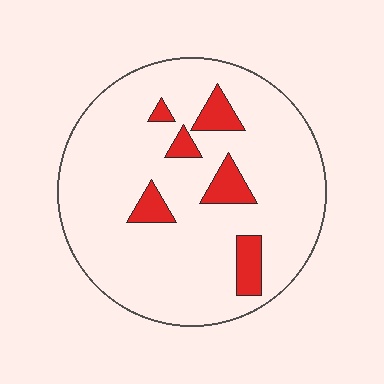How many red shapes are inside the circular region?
6.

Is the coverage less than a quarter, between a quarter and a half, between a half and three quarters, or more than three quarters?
Less than a quarter.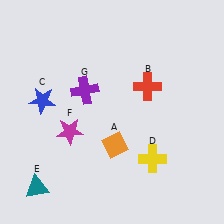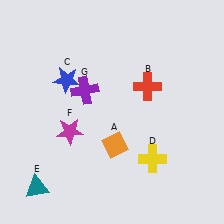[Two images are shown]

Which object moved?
The blue star (C) moved right.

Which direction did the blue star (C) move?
The blue star (C) moved right.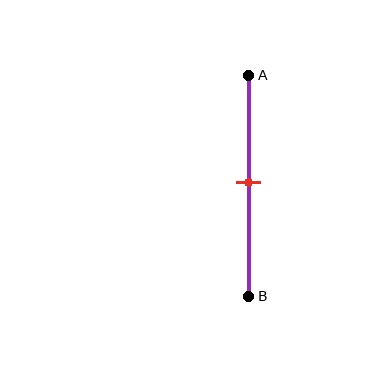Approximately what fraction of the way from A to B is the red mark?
The red mark is approximately 50% of the way from A to B.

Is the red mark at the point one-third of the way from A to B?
No, the mark is at about 50% from A, not at the 33% one-third point.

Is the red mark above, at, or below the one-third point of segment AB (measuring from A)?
The red mark is below the one-third point of segment AB.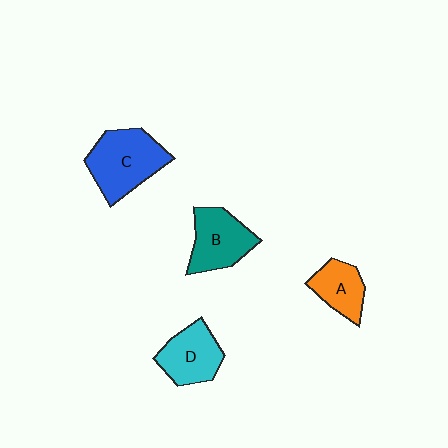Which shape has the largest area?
Shape C (blue).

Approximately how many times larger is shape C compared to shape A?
Approximately 1.7 times.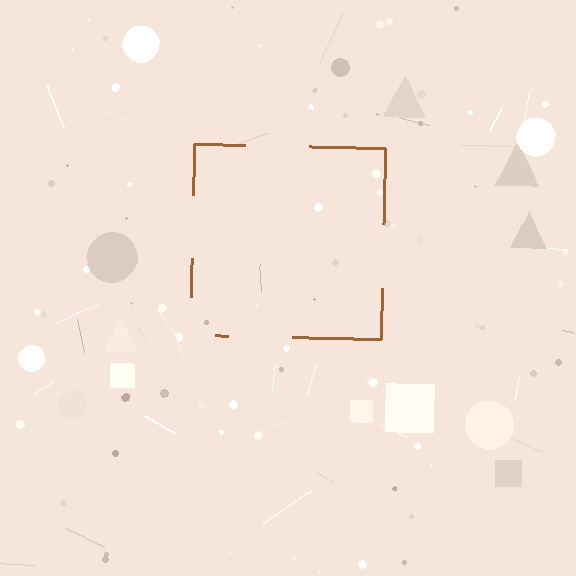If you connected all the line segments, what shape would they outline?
They would outline a square.